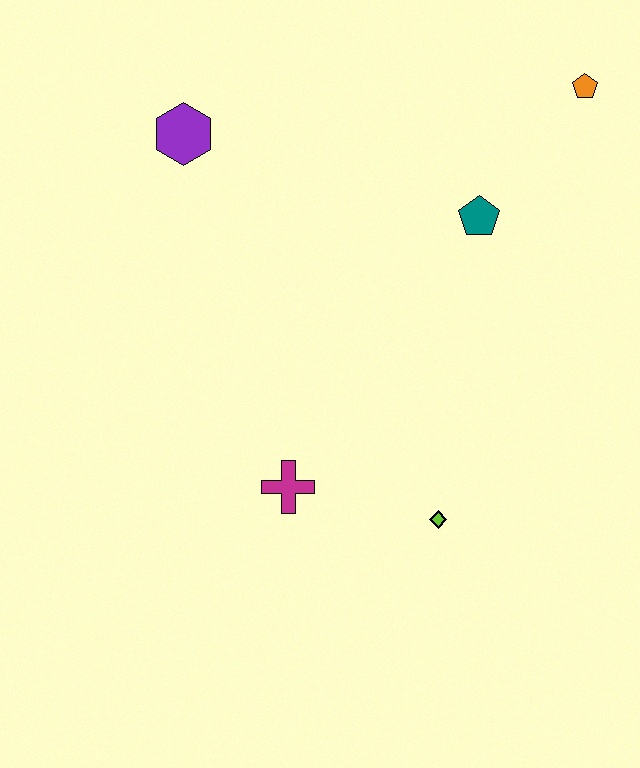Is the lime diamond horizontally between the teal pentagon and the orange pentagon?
No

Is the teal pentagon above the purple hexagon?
No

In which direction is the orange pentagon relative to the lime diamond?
The orange pentagon is above the lime diamond.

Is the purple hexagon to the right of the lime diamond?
No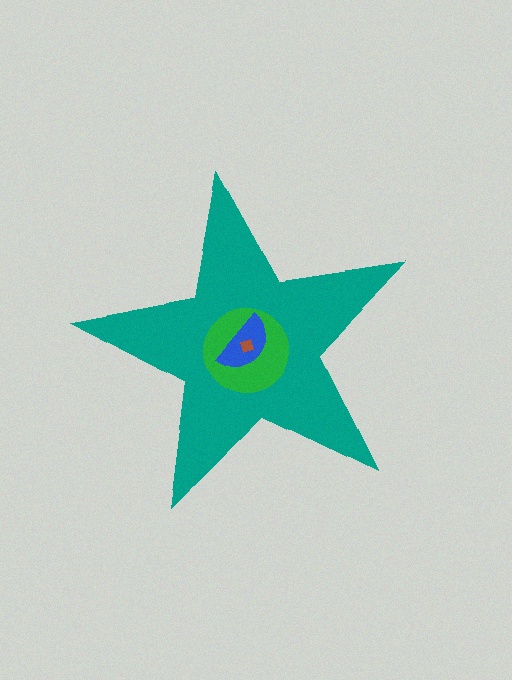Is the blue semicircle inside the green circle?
Yes.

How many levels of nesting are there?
4.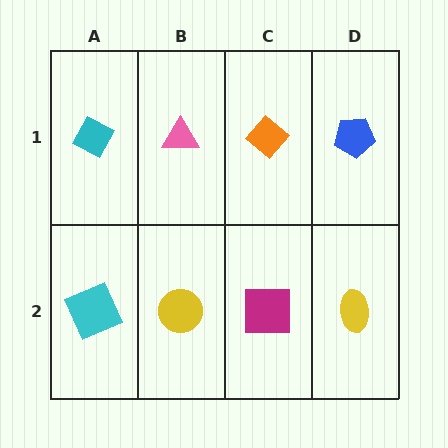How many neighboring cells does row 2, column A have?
2.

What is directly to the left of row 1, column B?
A cyan diamond.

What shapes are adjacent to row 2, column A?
A cyan diamond (row 1, column A), a yellow circle (row 2, column B).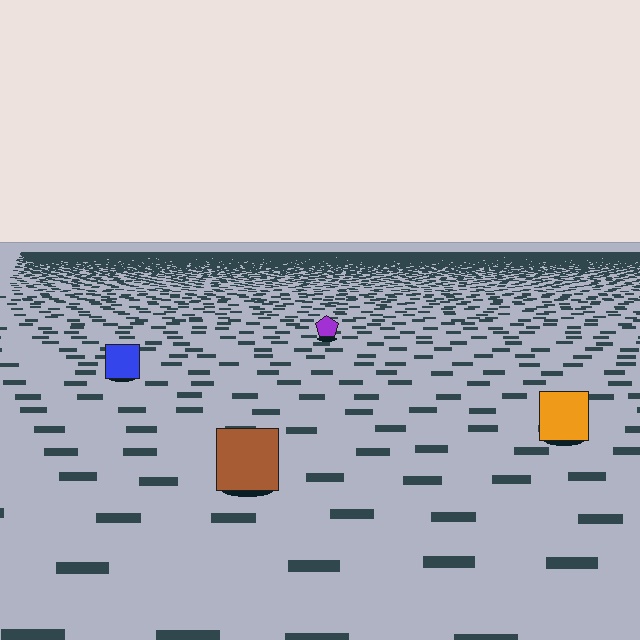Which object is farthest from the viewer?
The purple pentagon is farthest from the viewer. It appears smaller and the ground texture around it is denser.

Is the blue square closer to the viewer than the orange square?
No. The orange square is closer — you can tell from the texture gradient: the ground texture is coarser near it.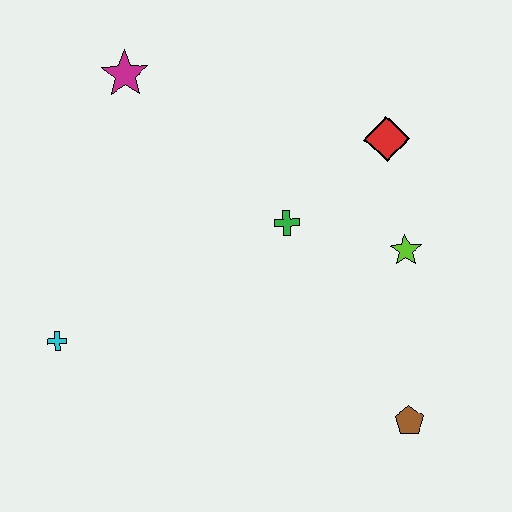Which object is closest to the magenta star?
The green cross is closest to the magenta star.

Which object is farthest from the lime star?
The cyan cross is farthest from the lime star.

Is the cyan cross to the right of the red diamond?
No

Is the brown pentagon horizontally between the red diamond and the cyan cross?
No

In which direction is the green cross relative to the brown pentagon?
The green cross is above the brown pentagon.